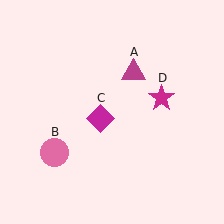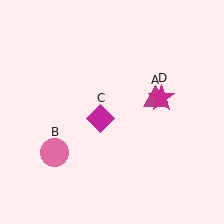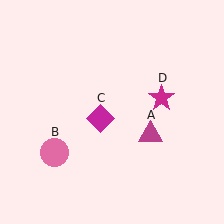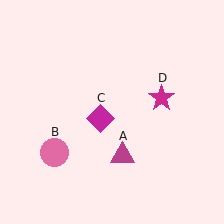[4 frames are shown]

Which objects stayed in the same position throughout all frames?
Pink circle (object B) and magenta diamond (object C) and magenta star (object D) remained stationary.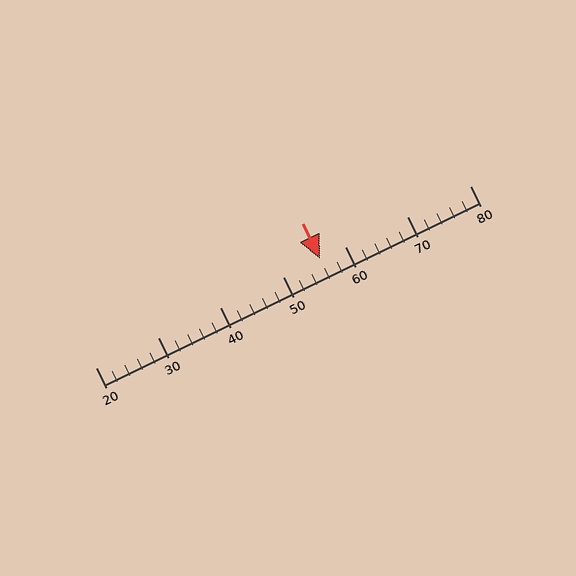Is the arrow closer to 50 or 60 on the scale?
The arrow is closer to 60.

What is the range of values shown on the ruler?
The ruler shows values from 20 to 80.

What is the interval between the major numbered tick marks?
The major tick marks are spaced 10 units apart.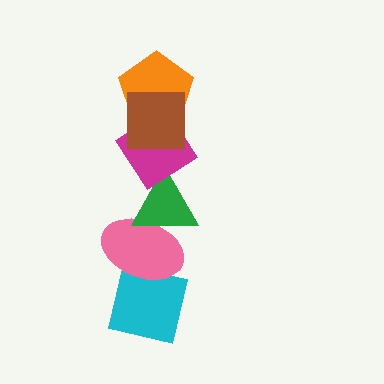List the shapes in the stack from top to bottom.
From top to bottom: the brown square, the orange pentagon, the magenta diamond, the green triangle, the pink ellipse, the cyan square.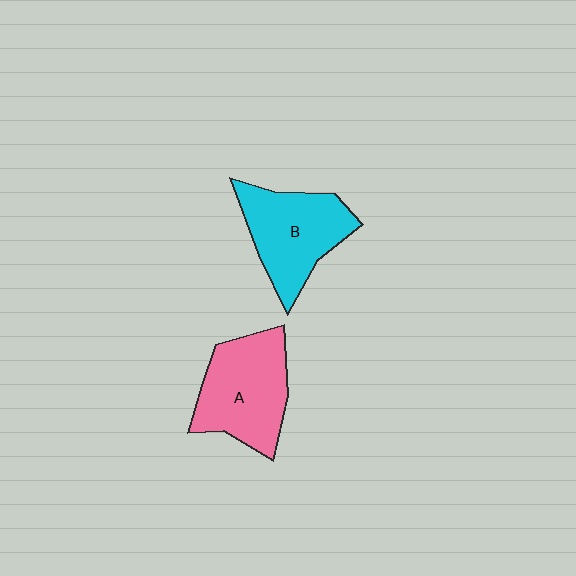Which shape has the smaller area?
Shape B (cyan).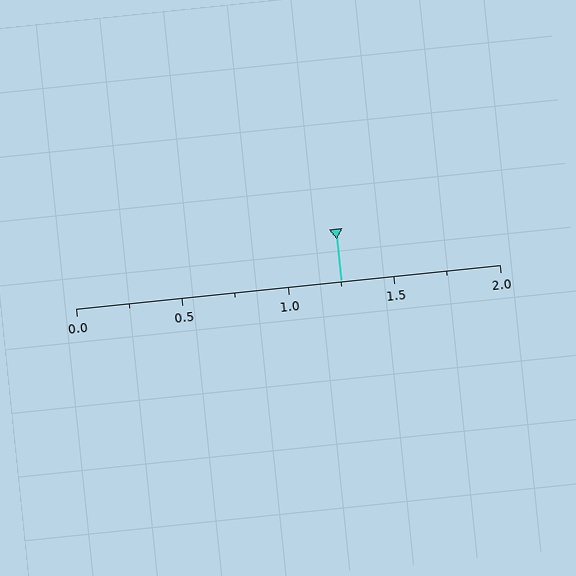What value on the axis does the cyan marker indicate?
The marker indicates approximately 1.25.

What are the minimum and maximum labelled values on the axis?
The axis runs from 0.0 to 2.0.